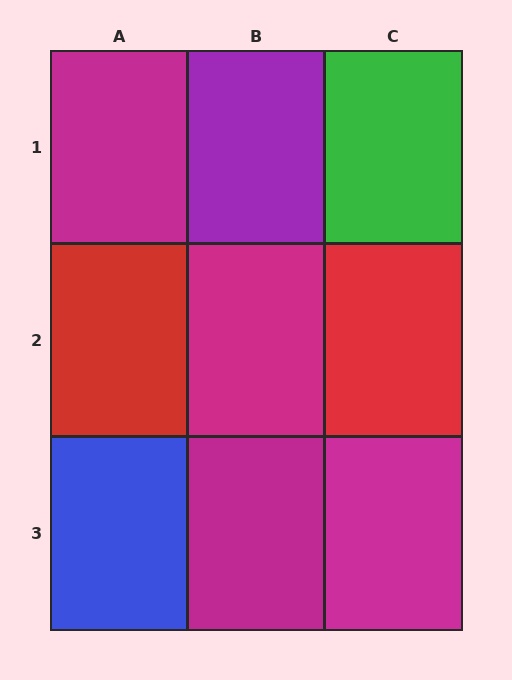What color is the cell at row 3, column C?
Magenta.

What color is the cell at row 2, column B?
Magenta.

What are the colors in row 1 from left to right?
Magenta, purple, green.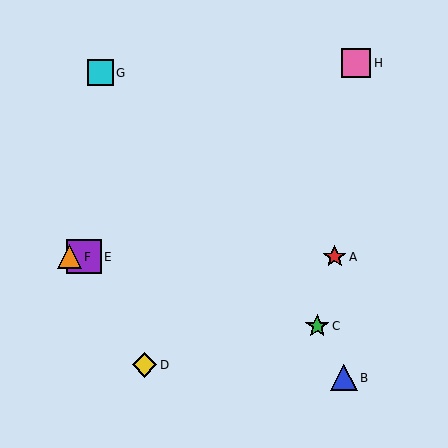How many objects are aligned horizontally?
3 objects (A, E, F) are aligned horizontally.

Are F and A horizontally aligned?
Yes, both are at y≈257.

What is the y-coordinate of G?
Object G is at y≈73.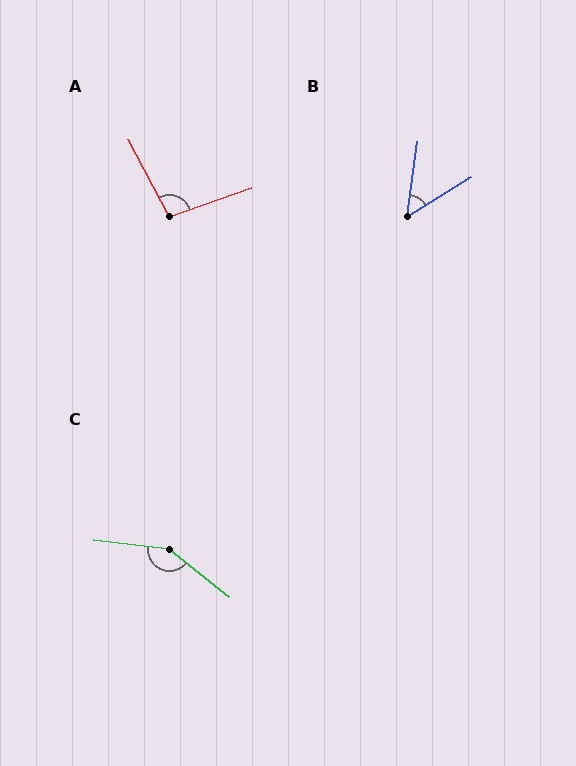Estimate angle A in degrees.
Approximately 98 degrees.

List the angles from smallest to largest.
B (50°), A (98°), C (148°).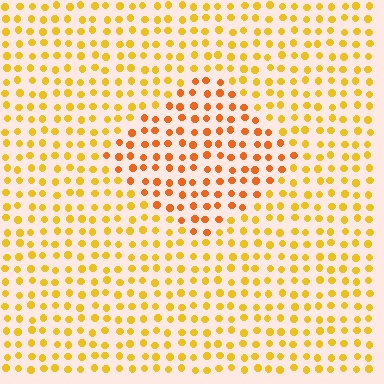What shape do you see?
I see a diamond.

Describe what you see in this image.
The image is filled with small yellow elements in a uniform arrangement. A diamond-shaped region is visible where the elements are tinted to a slightly different hue, forming a subtle color boundary.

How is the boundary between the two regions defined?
The boundary is defined purely by a slight shift in hue (about 27 degrees). Spacing, size, and orientation are identical on both sides.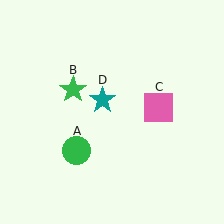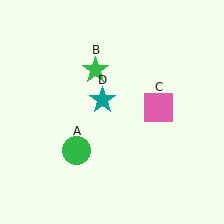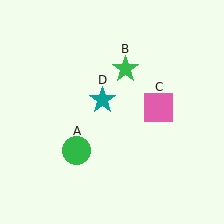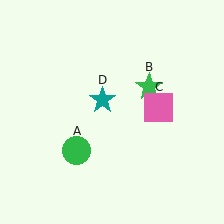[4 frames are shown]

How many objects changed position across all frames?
1 object changed position: green star (object B).